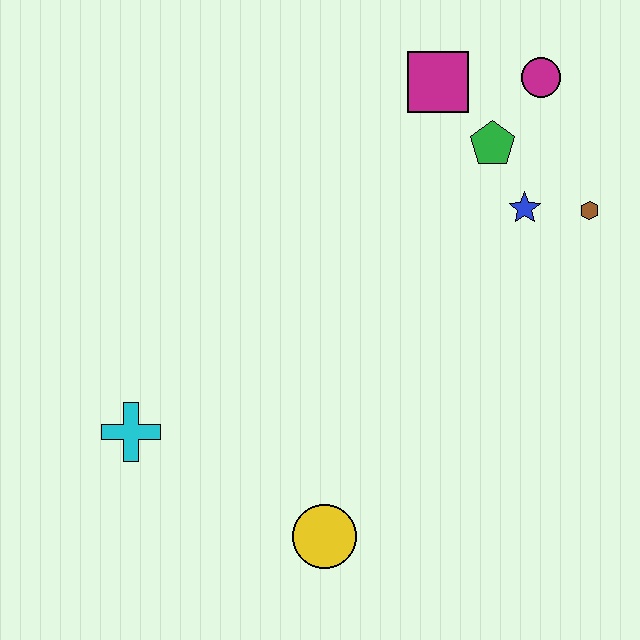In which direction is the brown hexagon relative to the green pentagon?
The brown hexagon is to the right of the green pentagon.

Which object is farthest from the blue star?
The cyan cross is farthest from the blue star.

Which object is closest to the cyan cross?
The yellow circle is closest to the cyan cross.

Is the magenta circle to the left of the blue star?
No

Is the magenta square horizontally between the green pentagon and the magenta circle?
No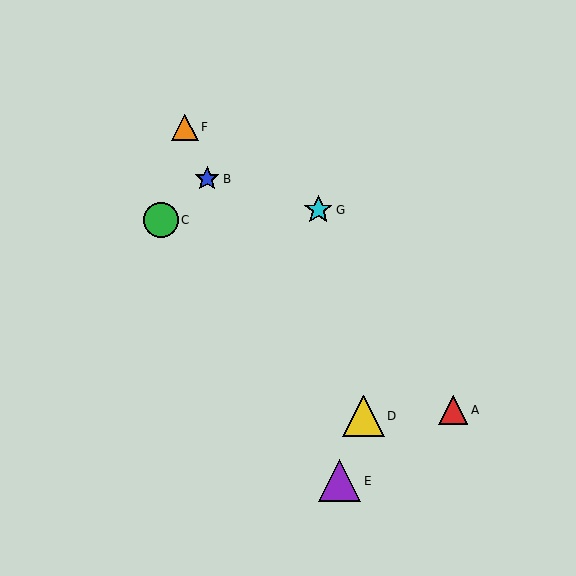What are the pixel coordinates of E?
Object E is at (340, 481).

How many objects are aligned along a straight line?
3 objects (B, E, F) are aligned along a straight line.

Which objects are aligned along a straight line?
Objects B, E, F are aligned along a straight line.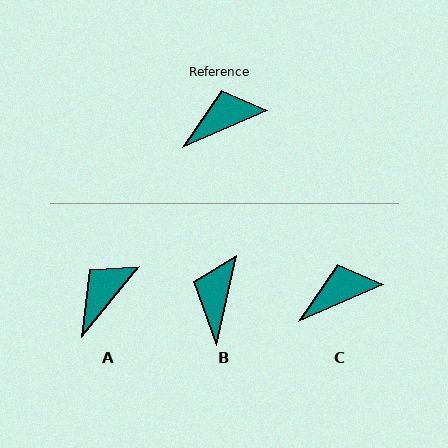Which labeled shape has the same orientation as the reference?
C.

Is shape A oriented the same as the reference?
No, it is off by about 27 degrees.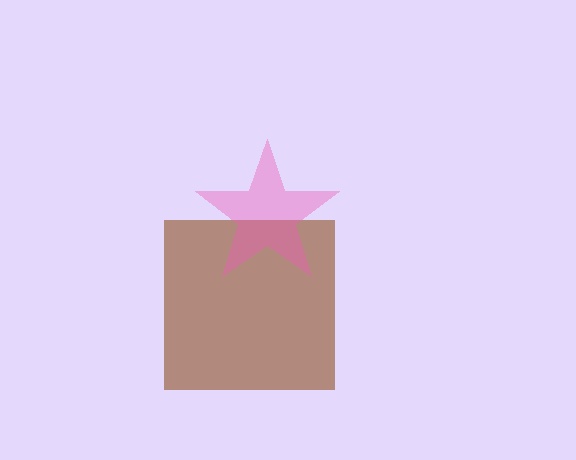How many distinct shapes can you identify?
There are 2 distinct shapes: a brown square, a pink star.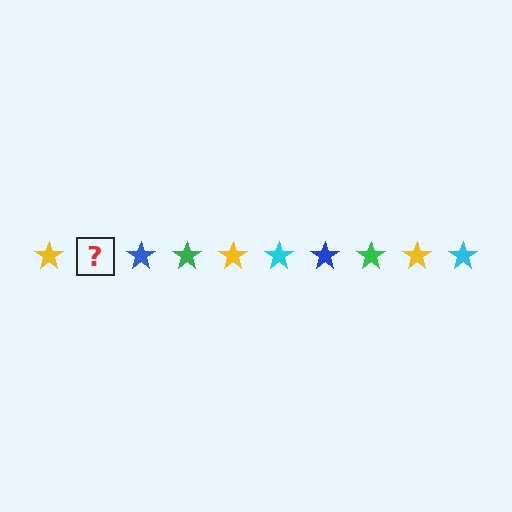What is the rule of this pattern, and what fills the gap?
The rule is that the pattern cycles through yellow, cyan, blue, green stars. The gap should be filled with a cyan star.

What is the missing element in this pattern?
The missing element is a cyan star.